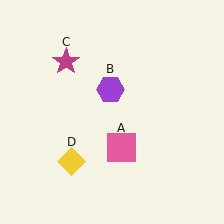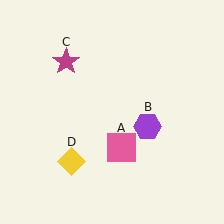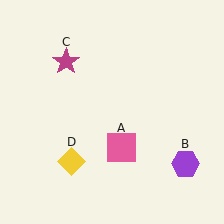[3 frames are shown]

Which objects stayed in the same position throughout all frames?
Pink square (object A) and magenta star (object C) and yellow diamond (object D) remained stationary.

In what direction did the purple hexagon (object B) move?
The purple hexagon (object B) moved down and to the right.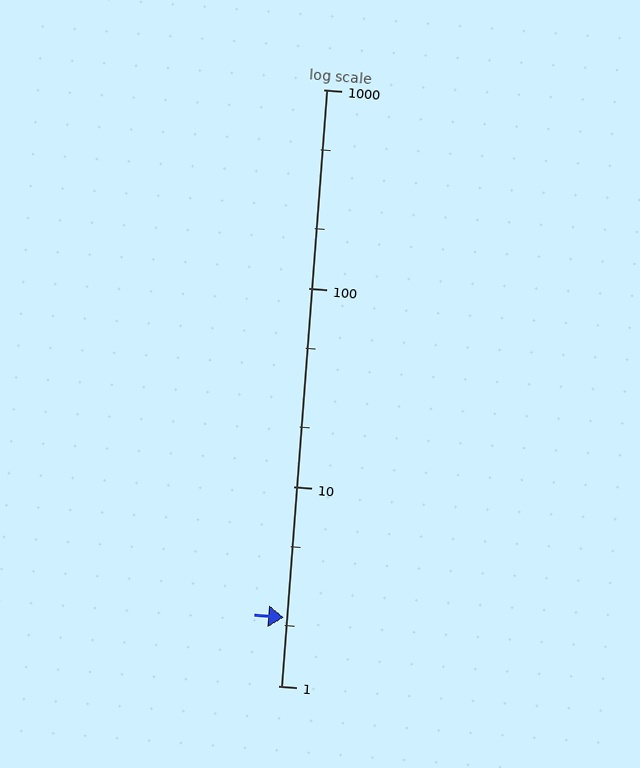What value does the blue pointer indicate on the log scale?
The pointer indicates approximately 2.2.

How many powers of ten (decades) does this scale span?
The scale spans 3 decades, from 1 to 1000.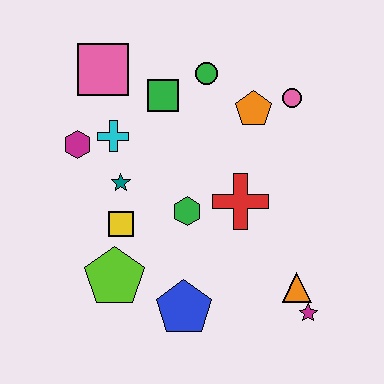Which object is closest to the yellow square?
The teal star is closest to the yellow square.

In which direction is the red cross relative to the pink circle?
The red cross is below the pink circle.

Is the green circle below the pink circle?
No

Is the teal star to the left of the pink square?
No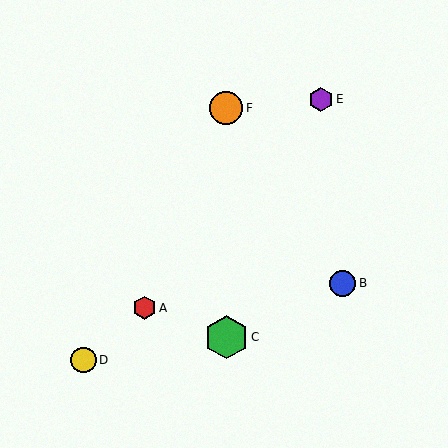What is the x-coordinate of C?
Object C is at x≈226.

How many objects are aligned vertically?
2 objects (C, F) are aligned vertically.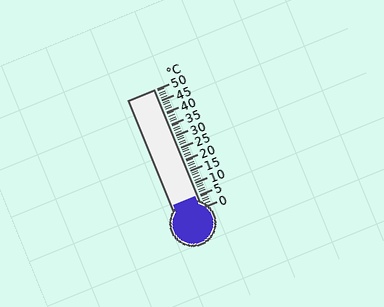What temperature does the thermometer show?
The thermometer shows approximately 5°C.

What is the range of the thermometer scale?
The thermometer scale ranges from 0°C to 50°C.